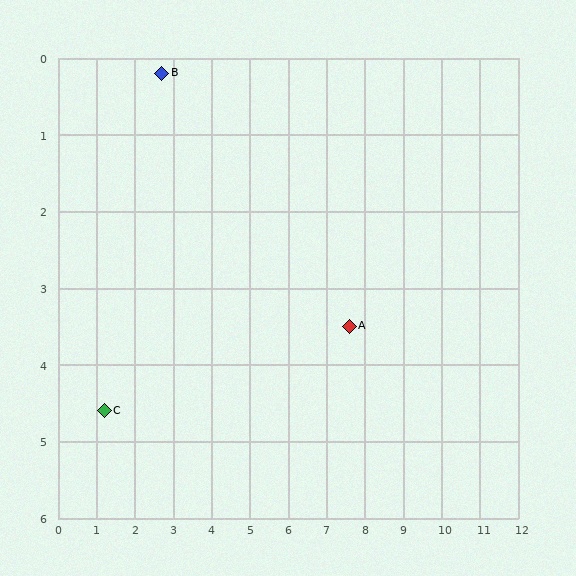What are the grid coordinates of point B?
Point B is at approximately (2.7, 0.2).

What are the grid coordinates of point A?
Point A is at approximately (7.6, 3.5).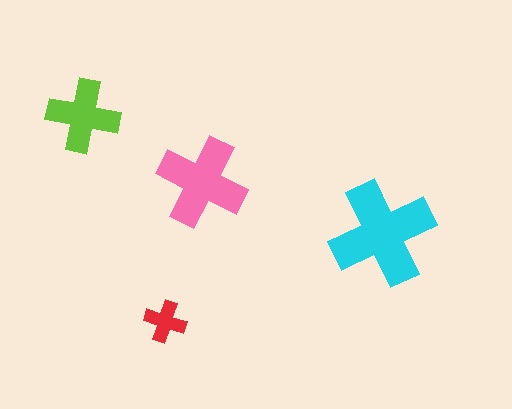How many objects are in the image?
There are 4 objects in the image.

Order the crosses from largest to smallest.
the cyan one, the pink one, the lime one, the red one.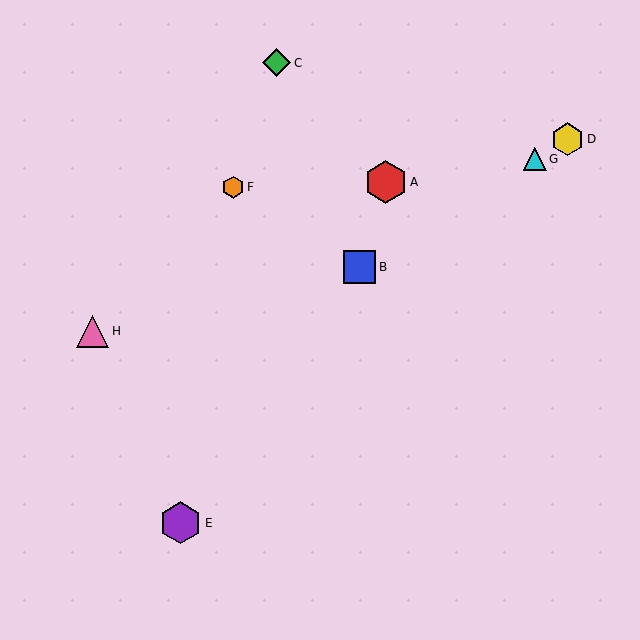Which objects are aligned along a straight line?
Objects B, D, G are aligned along a straight line.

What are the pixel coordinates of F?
Object F is at (233, 187).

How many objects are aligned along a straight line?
3 objects (B, D, G) are aligned along a straight line.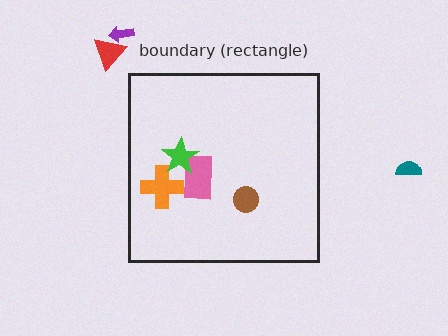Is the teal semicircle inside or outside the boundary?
Outside.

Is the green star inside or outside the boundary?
Inside.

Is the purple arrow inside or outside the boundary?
Outside.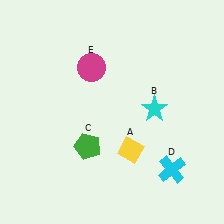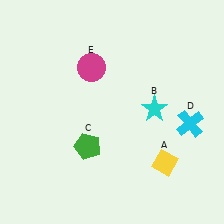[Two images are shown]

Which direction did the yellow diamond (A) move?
The yellow diamond (A) moved right.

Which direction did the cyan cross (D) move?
The cyan cross (D) moved up.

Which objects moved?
The objects that moved are: the yellow diamond (A), the cyan cross (D).